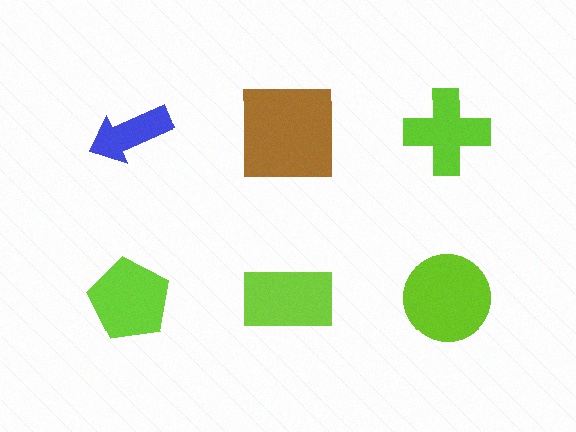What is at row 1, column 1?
A blue arrow.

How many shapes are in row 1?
3 shapes.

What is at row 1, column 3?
A lime cross.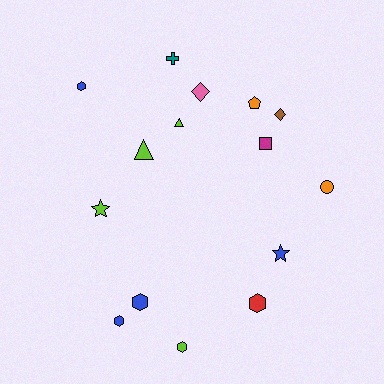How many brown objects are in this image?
There is 1 brown object.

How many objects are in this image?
There are 15 objects.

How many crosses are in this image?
There is 1 cross.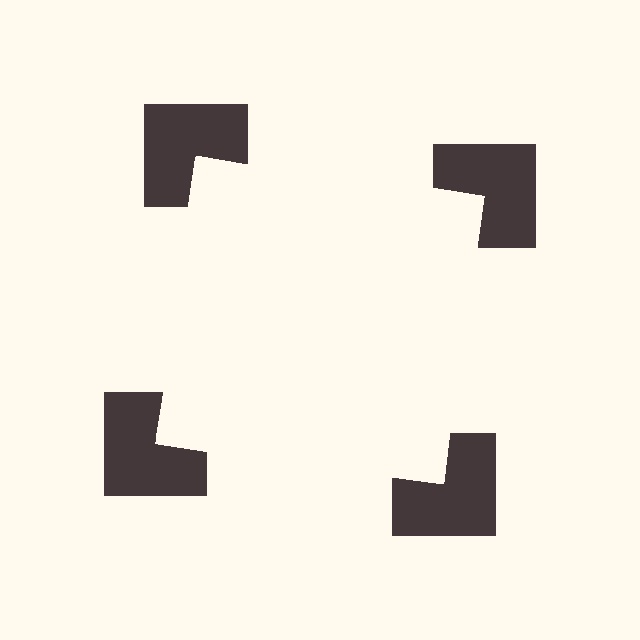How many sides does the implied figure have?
4 sides.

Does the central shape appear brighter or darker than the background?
It typically appears slightly brighter than the background, even though no actual brightness change is drawn.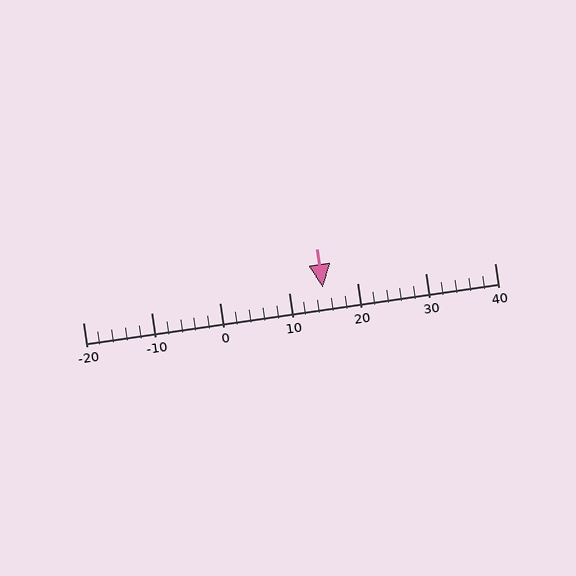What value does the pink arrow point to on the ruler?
The pink arrow points to approximately 15.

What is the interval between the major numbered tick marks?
The major tick marks are spaced 10 units apart.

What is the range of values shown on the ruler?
The ruler shows values from -20 to 40.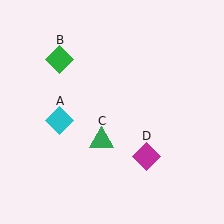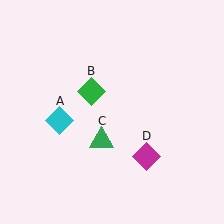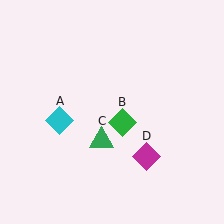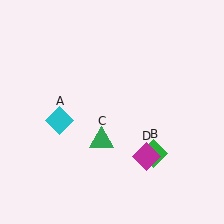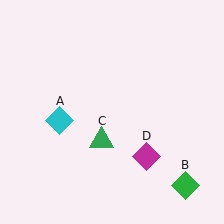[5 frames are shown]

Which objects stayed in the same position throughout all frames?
Cyan diamond (object A) and green triangle (object C) and magenta diamond (object D) remained stationary.